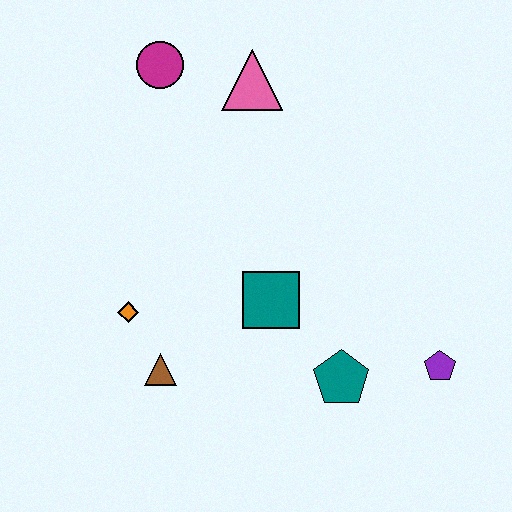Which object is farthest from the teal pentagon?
The magenta circle is farthest from the teal pentagon.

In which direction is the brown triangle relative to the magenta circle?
The brown triangle is below the magenta circle.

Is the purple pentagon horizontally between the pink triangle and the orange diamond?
No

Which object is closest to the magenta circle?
The pink triangle is closest to the magenta circle.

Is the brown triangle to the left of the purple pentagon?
Yes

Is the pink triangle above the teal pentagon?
Yes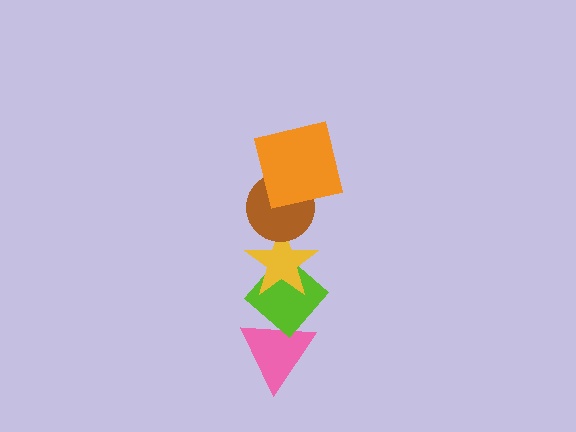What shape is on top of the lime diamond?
The yellow star is on top of the lime diamond.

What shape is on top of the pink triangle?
The lime diamond is on top of the pink triangle.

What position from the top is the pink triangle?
The pink triangle is 5th from the top.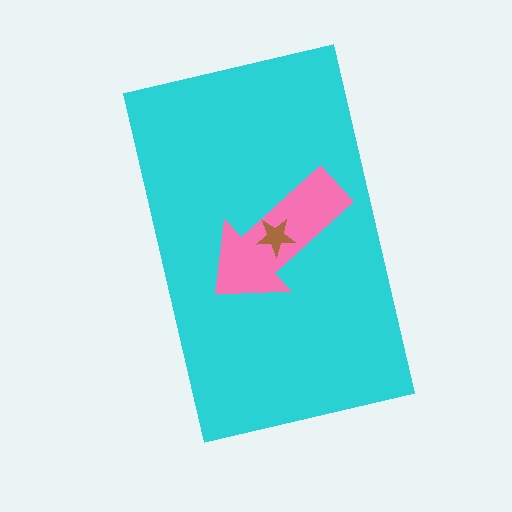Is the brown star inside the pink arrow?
Yes.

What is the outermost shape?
The cyan rectangle.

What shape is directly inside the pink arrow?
The brown star.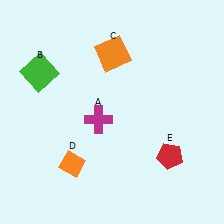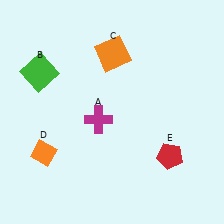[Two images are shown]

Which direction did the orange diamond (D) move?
The orange diamond (D) moved left.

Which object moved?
The orange diamond (D) moved left.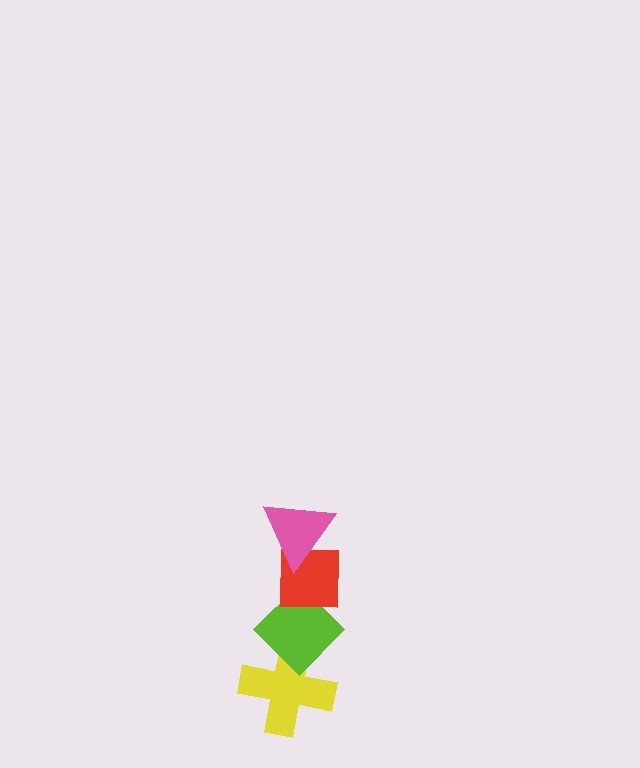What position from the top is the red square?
The red square is 2nd from the top.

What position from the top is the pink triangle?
The pink triangle is 1st from the top.